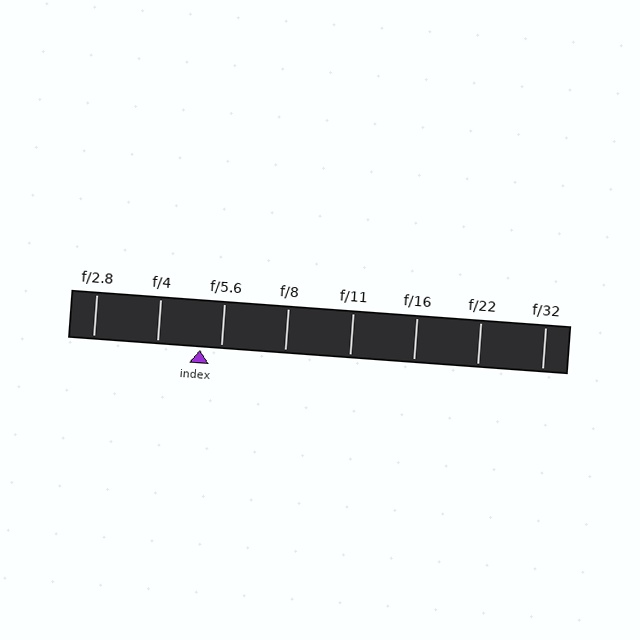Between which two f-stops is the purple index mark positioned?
The index mark is between f/4 and f/5.6.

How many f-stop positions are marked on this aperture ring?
There are 8 f-stop positions marked.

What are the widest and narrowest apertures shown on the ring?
The widest aperture shown is f/2.8 and the narrowest is f/32.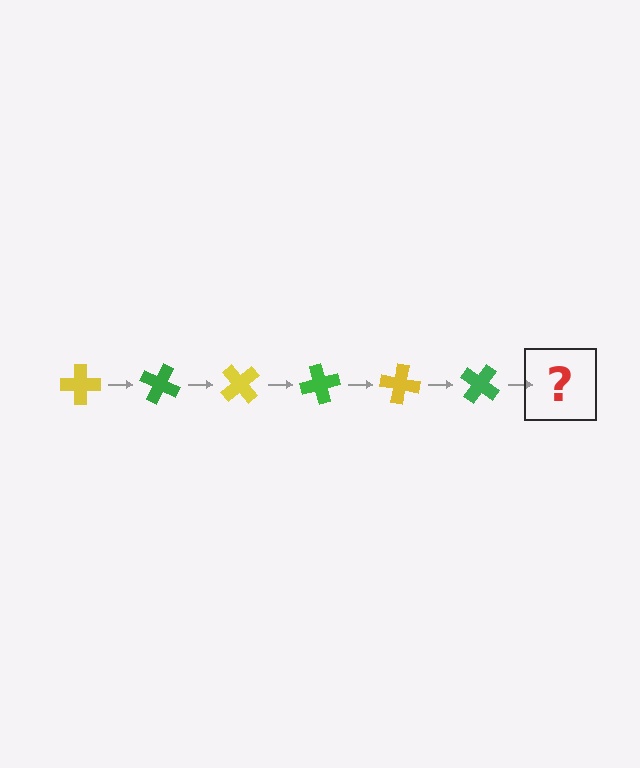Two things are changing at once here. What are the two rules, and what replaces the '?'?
The two rules are that it rotates 25 degrees each step and the color cycles through yellow and green. The '?' should be a yellow cross, rotated 150 degrees from the start.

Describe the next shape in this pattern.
It should be a yellow cross, rotated 150 degrees from the start.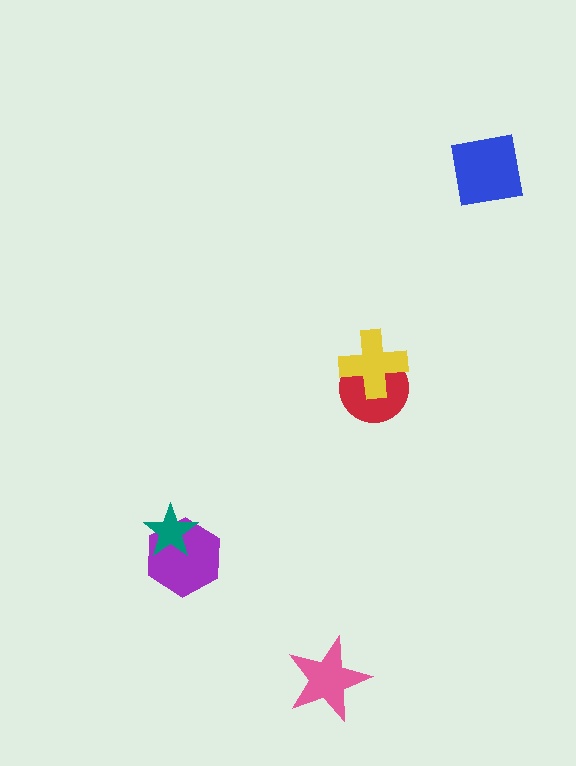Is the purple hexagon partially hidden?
Yes, it is partially covered by another shape.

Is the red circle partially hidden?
Yes, it is partially covered by another shape.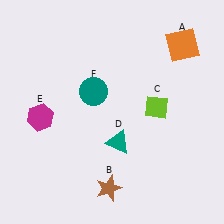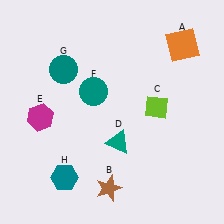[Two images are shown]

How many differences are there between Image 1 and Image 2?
There are 2 differences between the two images.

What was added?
A teal circle (G), a teal hexagon (H) were added in Image 2.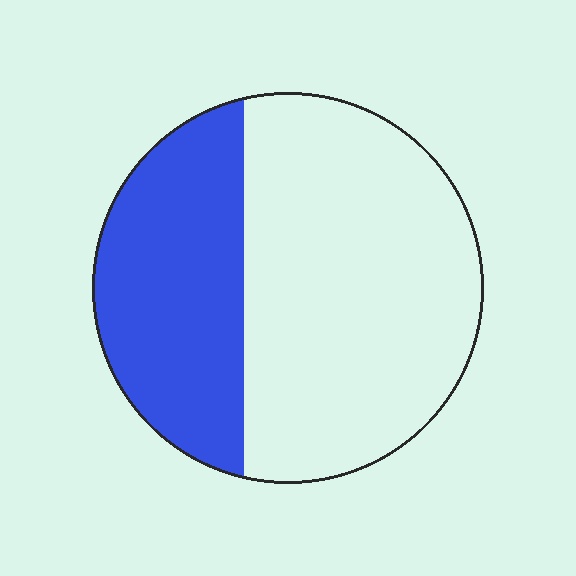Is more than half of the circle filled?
No.